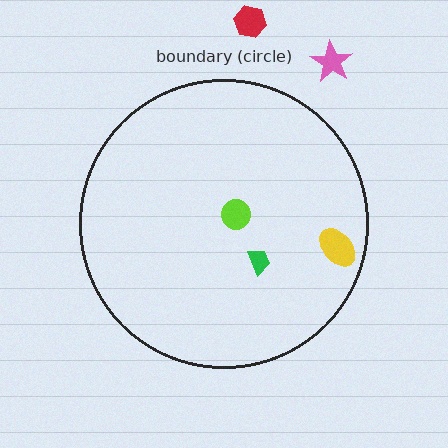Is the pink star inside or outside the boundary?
Outside.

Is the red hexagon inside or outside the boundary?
Outside.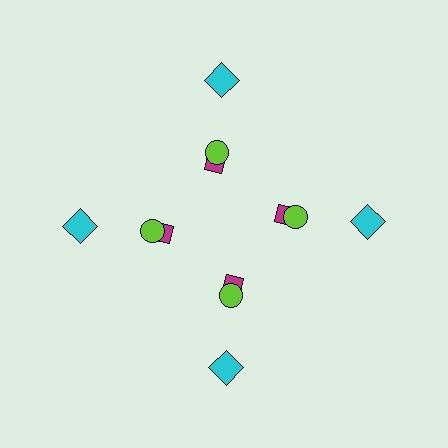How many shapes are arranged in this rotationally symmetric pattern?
There are 12 shapes, arranged in 4 groups of 3.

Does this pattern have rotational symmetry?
Yes, this pattern has 4-fold rotational symmetry. It looks the same after rotating 90 degrees around the center.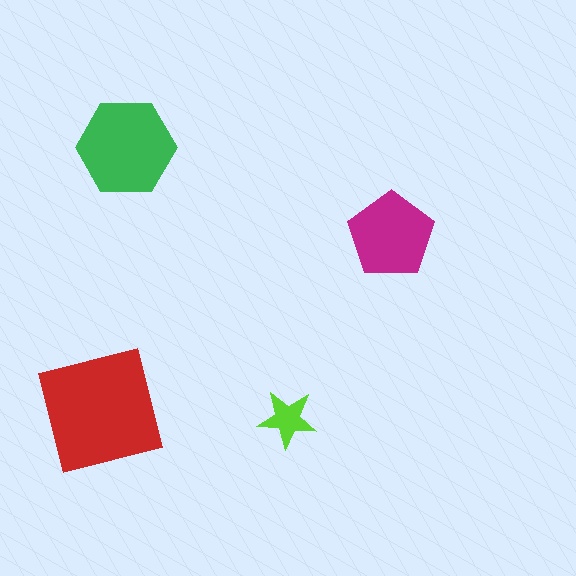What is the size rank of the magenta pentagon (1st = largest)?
3rd.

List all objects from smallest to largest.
The lime star, the magenta pentagon, the green hexagon, the red square.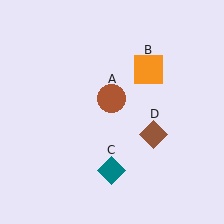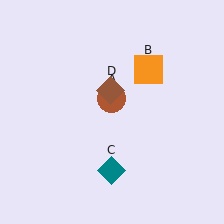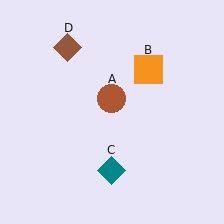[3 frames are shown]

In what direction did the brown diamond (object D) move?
The brown diamond (object D) moved up and to the left.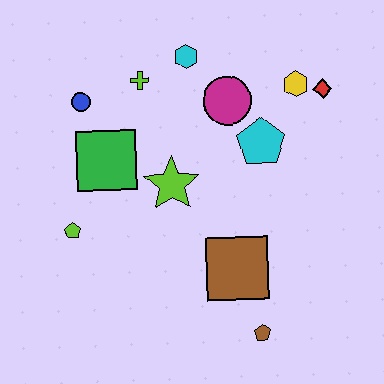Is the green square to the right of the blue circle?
Yes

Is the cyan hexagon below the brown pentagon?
No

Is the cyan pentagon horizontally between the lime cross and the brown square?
No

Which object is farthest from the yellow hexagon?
The lime pentagon is farthest from the yellow hexagon.